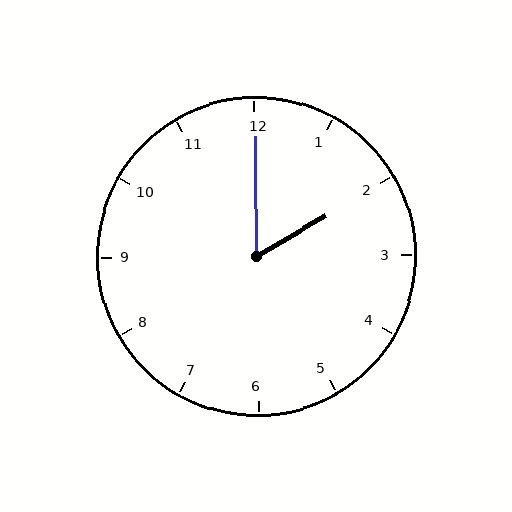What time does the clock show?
2:00.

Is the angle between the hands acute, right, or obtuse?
It is acute.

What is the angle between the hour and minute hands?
Approximately 60 degrees.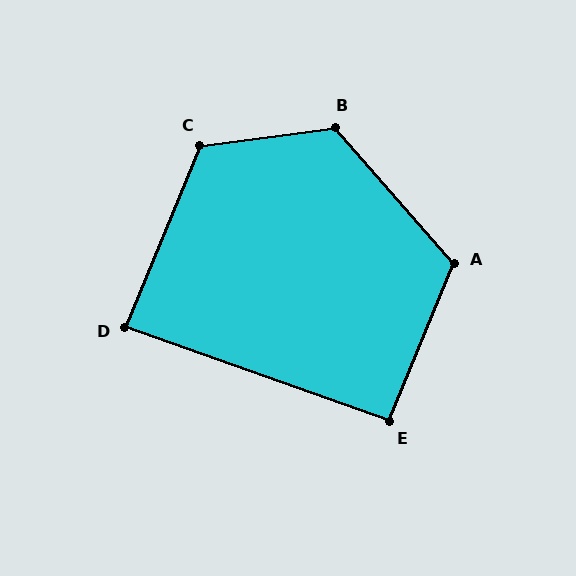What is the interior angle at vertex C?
Approximately 120 degrees (obtuse).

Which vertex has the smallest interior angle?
D, at approximately 87 degrees.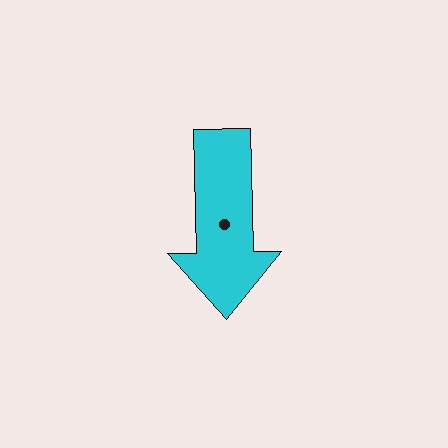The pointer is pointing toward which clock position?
Roughly 6 o'clock.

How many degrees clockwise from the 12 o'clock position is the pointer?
Approximately 179 degrees.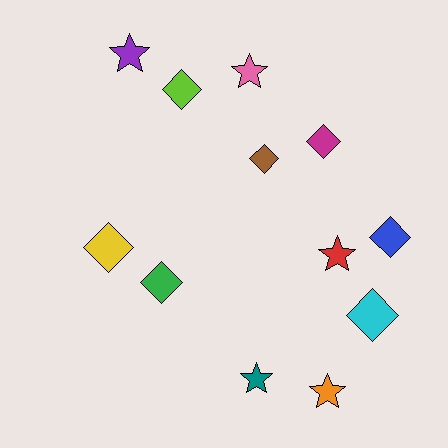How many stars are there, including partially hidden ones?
There are 5 stars.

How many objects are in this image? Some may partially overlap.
There are 12 objects.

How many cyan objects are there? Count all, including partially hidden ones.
There is 1 cyan object.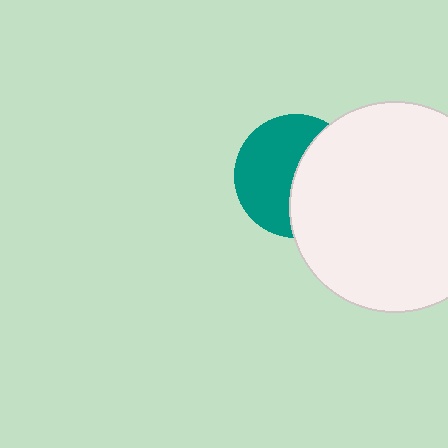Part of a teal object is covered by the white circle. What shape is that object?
It is a circle.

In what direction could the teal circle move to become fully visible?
The teal circle could move left. That would shift it out from behind the white circle entirely.